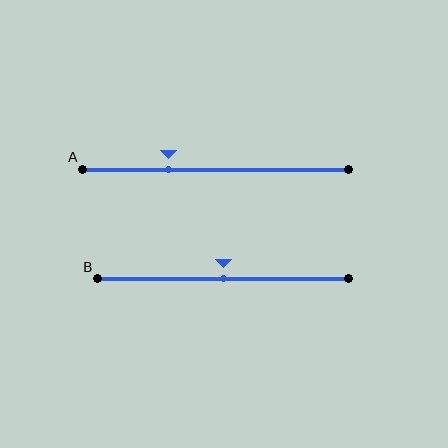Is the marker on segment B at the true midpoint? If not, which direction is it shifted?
Yes, the marker on segment B is at the true midpoint.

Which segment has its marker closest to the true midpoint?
Segment B has its marker closest to the true midpoint.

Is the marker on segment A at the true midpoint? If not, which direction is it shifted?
No, the marker on segment A is shifted to the left by about 18% of the segment length.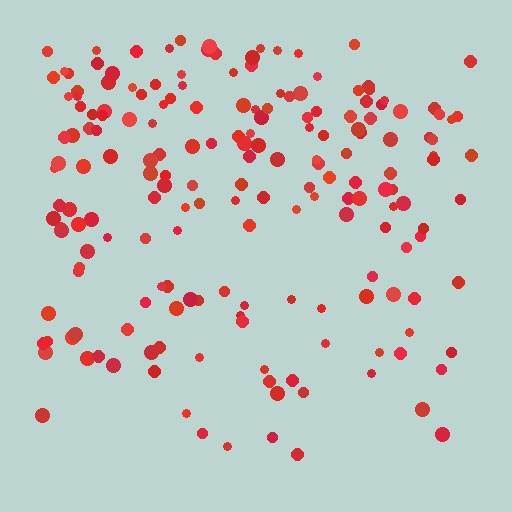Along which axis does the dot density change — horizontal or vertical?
Vertical.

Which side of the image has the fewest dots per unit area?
The bottom.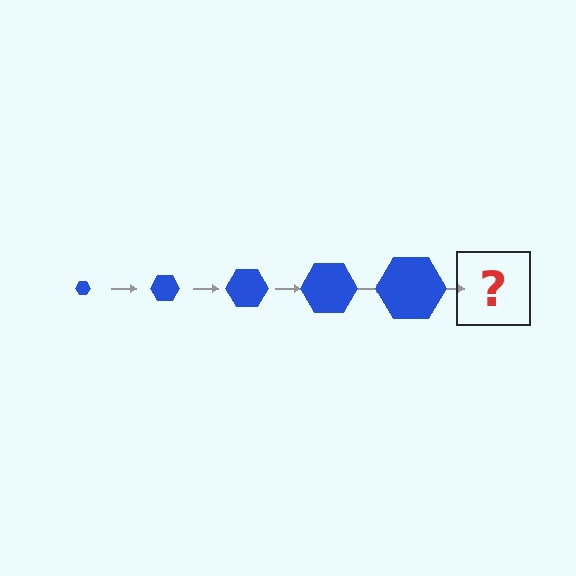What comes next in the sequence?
The next element should be a blue hexagon, larger than the previous one.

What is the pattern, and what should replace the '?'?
The pattern is that the hexagon gets progressively larger each step. The '?' should be a blue hexagon, larger than the previous one.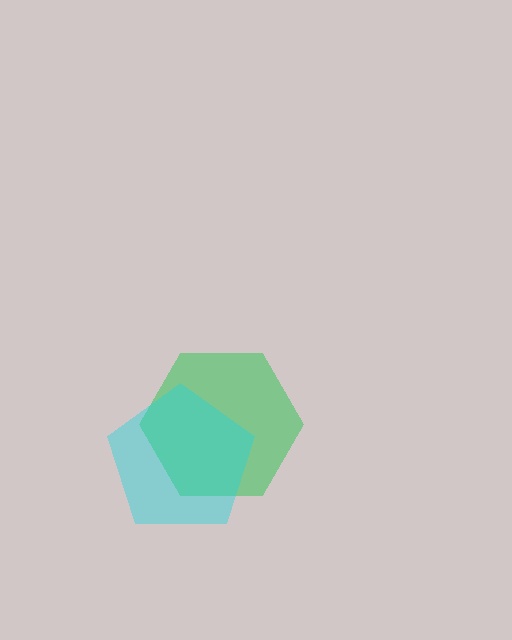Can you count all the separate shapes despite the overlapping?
Yes, there are 2 separate shapes.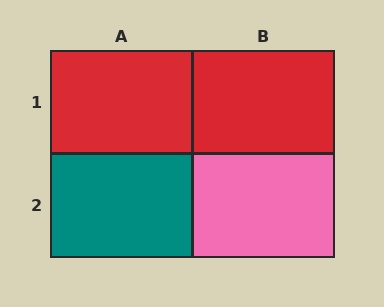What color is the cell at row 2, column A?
Teal.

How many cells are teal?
1 cell is teal.